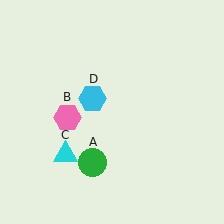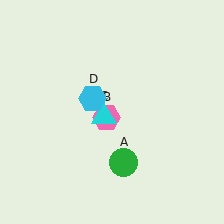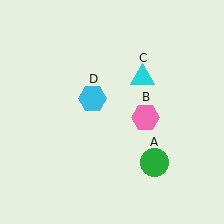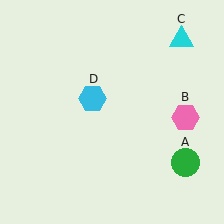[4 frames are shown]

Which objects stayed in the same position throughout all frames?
Cyan hexagon (object D) remained stationary.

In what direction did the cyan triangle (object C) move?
The cyan triangle (object C) moved up and to the right.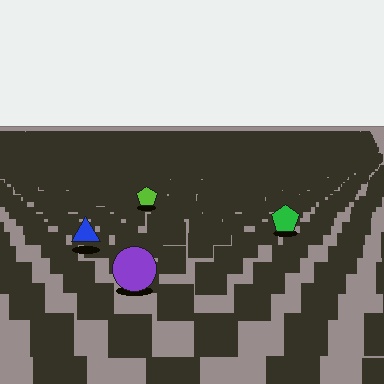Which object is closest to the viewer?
The purple circle is closest. The texture marks near it are larger and more spread out.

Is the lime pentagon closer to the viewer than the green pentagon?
No. The green pentagon is closer — you can tell from the texture gradient: the ground texture is coarser near it.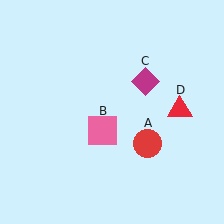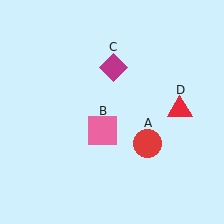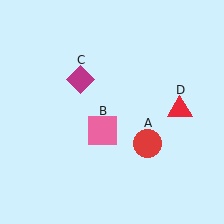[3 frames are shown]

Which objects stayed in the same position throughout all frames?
Red circle (object A) and pink square (object B) and red triangle (object D) remained stationary.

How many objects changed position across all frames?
1 object changed position: magenta diamond (object C).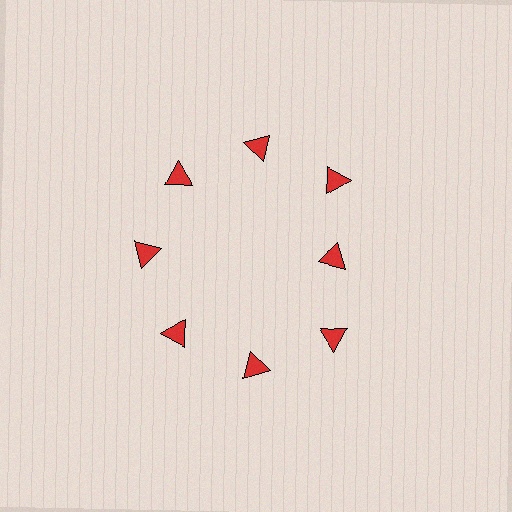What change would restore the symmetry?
The symmetry would be restored by moving it outward, back onto the ring so that all 8 triangles sit at equal angles and equal distance from the center.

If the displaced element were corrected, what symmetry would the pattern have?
It would have 8-fold rotational symmetry — the pattern would map onto itself every 45 degrees.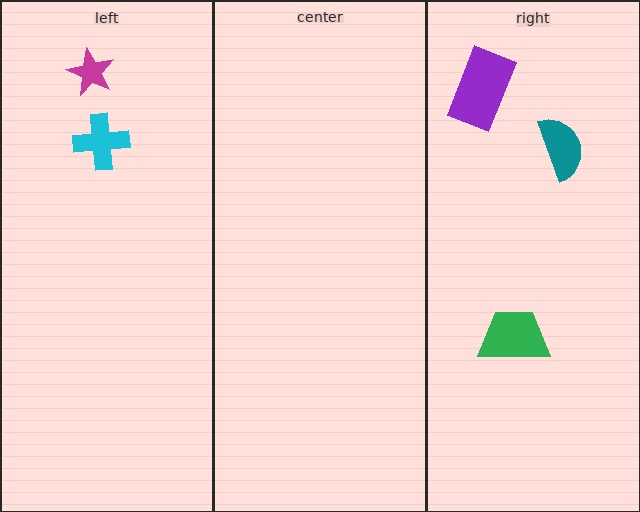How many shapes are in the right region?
3.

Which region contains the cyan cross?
The left region.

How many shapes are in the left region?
2.